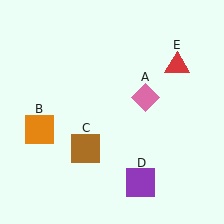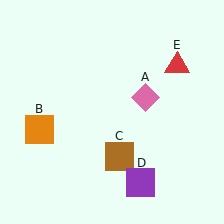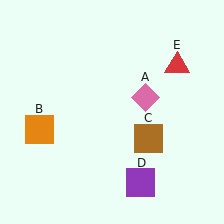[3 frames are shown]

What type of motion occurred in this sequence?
The brown square (object C) rotated counterclockwise around the center of the scene.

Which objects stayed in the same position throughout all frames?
Pink diamond (object A) and orange square (object B) and purple square (object D) and red triangle (object E) remained stationary.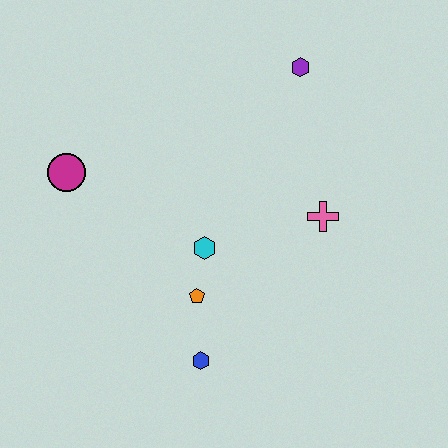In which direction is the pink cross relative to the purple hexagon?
The pink cross is below the purple hexagon.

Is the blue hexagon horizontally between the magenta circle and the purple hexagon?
Yes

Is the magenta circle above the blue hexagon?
Yes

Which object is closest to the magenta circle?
The cyan hexagon is closest to the magenta circle.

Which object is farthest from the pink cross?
The magenta circle is farthest from the pink cross.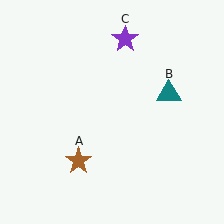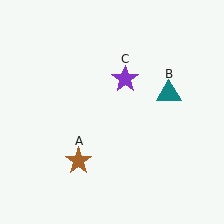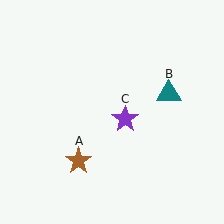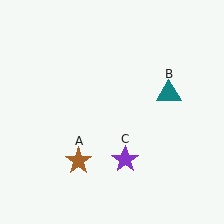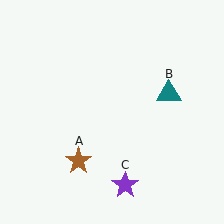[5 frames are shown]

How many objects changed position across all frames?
1 object changed position: purple star (object C).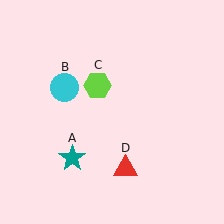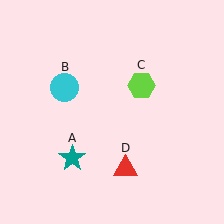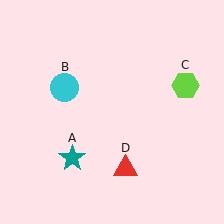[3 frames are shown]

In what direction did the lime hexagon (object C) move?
The lime hexagon (object C) moved right.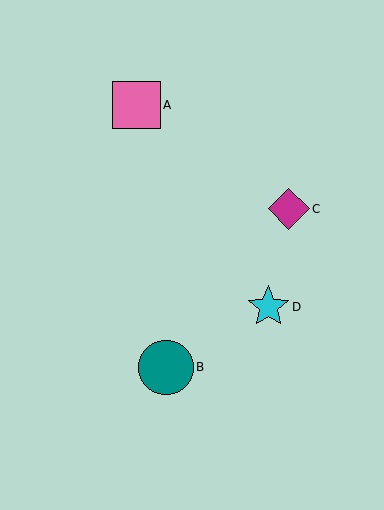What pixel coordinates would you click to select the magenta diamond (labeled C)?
Click at (289, 209) to select the magenta diamond C.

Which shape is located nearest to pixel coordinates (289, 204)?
The magenta diamond (labeled C) at (289, 209) is nearest to that location.